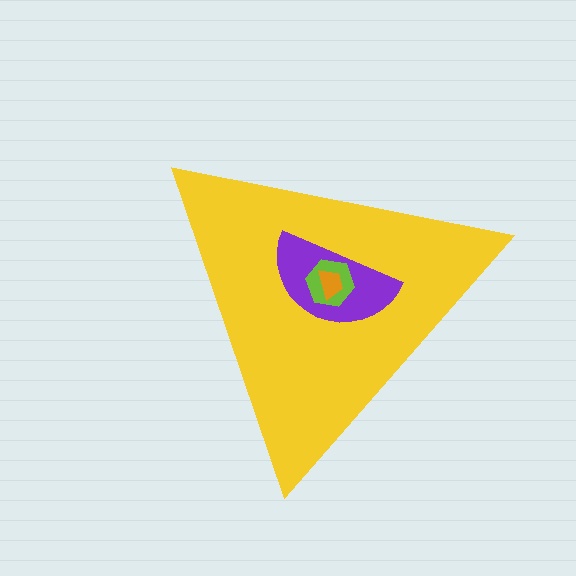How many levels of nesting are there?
4.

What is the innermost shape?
The orange trapezoid.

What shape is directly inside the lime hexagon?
The orange trapezoid.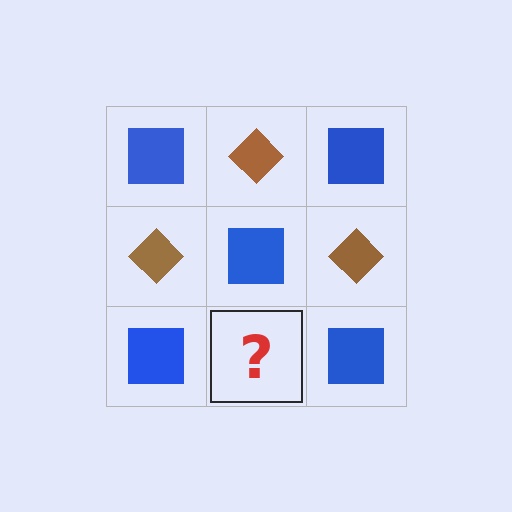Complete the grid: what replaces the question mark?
The question mark should be replaced with a brown diamond.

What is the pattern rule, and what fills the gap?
The rule is that it alternates blue square and brown diamond in a checkerboard pattern. The gap should be filled with a brown diamond.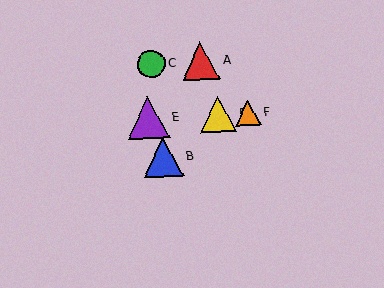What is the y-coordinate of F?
Object F is at y≈113.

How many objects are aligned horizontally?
3 objects (D, E, F) are aligned horizontally.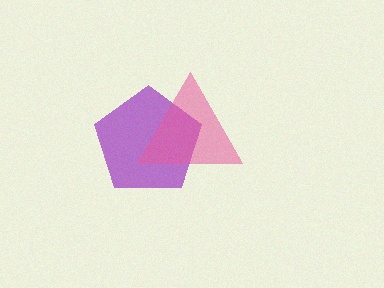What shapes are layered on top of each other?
The layered shapes are: a purple pentagon, a pink triangle.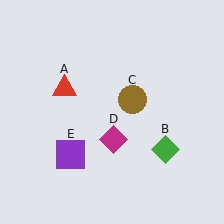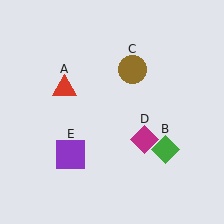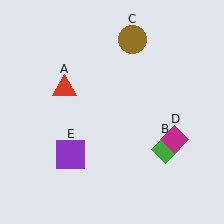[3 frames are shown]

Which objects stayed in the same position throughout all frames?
Red triangle (object A) and green diamond (object B) and purple square (object E) remained stationary.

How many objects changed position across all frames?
2 objects changed position: brown circle (object C), magenta diamond (object D).